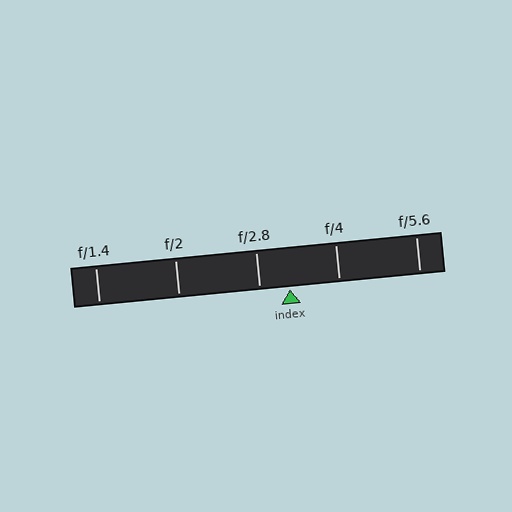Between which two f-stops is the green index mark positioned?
The index mark is between f/2.8 and f/4.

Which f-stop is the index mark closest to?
The index mark is closest to f/2.8.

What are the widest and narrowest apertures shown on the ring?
The widest aperture shown is f/1.4 and the narrowest is f/5.6.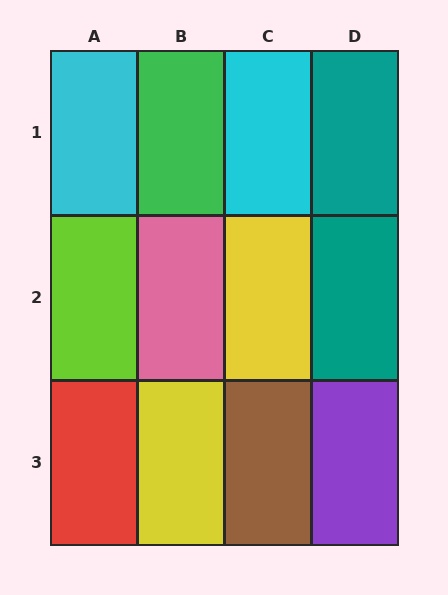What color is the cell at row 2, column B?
Pink.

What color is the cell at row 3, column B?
Yellow.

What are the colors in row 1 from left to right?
Cyan, green, cyan, teal.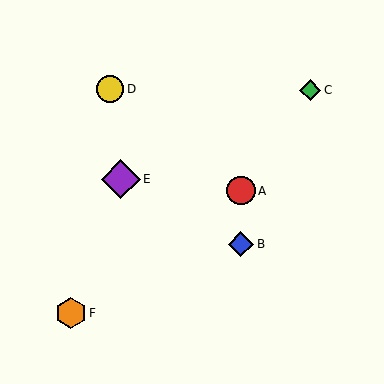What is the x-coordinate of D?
Object D is at x≈110.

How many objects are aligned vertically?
2 objects (A, B) are aligned vertically.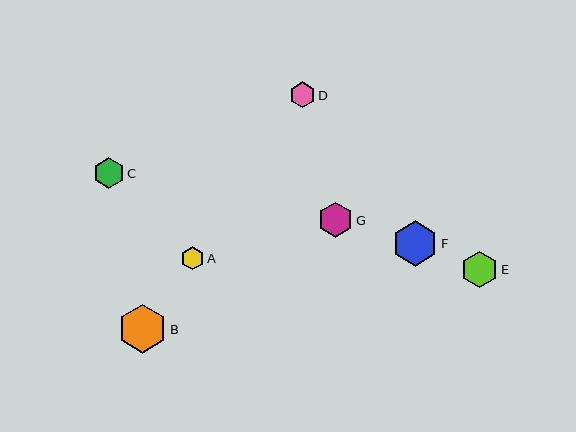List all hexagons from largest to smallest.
From largest to smallest: B, F, E, G, C, D, A.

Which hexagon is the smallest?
Hexagon A is the smallest with a size of approximately 23 pixels.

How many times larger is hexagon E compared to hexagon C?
Hexagon E is approximately 1.2 times the size of hexagon C.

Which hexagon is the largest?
Hexagon B is the largest with a size of approximately 49 pixels.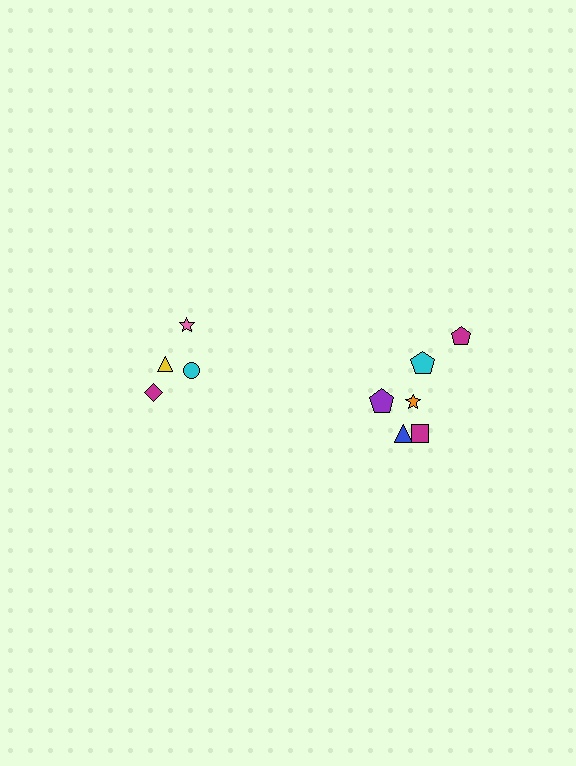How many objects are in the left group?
There are 4 objects.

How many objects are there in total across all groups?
There are 10 objects.